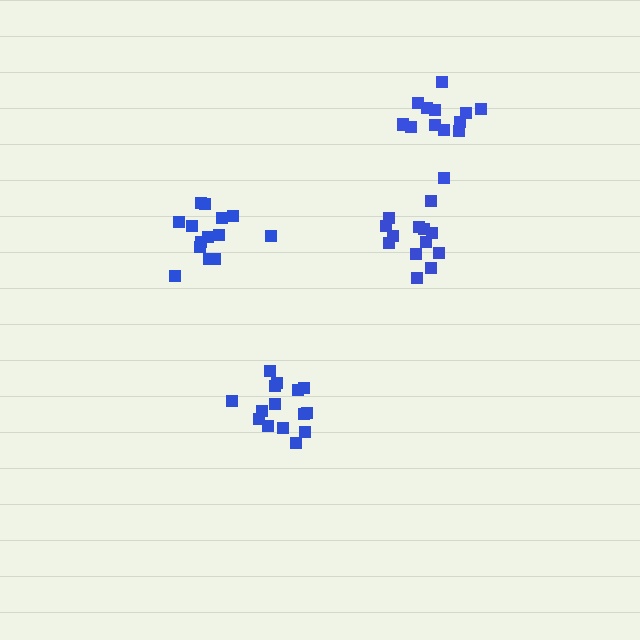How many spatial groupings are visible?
There are 4 spatial groupings.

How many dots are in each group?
Group 1: 14 dots, Group 2: 15 dots, Group 3: 14 dots, Group 4: 13 dots (56 total).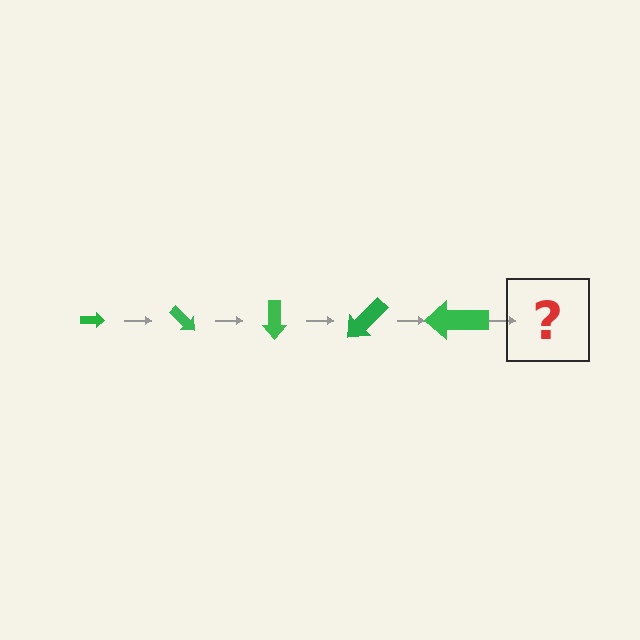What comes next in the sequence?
The next element should be an arrow, larger than the previous one and rotated 225 degrees from the start.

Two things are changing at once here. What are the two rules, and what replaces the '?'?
The two rules are that the arrow grows larger each step and it rotates 45 degrees each step. The '?' should be an arrow, larger than the previous one and rotated 225 degrees from the start.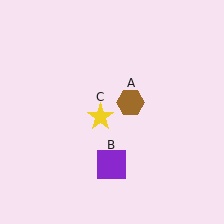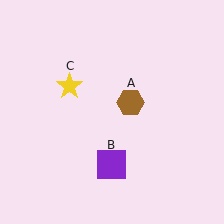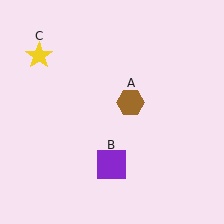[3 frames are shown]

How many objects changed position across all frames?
1 object changed position: yellow star (object C).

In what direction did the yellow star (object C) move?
The yellow star (object C) moved up and to the left.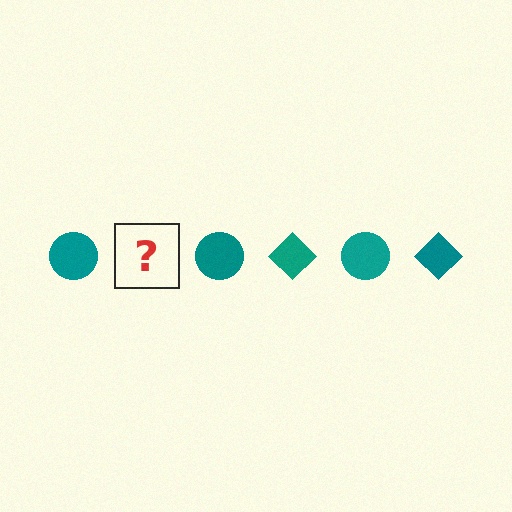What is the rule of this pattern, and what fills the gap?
The rule is that the pattern cycles through circle, diamond shapes in teal. The gap should be filled with a teal diamond.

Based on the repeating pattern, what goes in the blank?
The blank should be a teal diamond.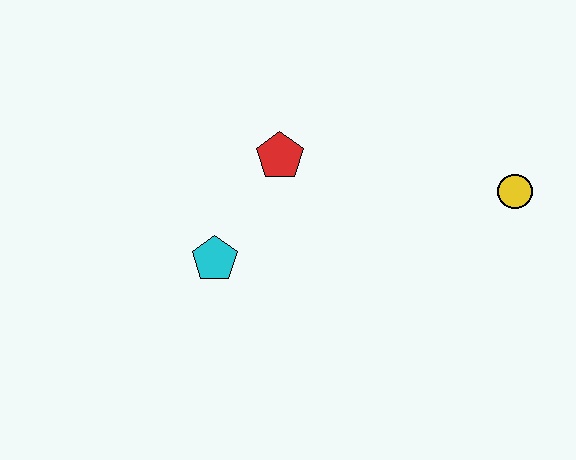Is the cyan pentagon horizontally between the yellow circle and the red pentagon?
No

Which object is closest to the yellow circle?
The red pentagon is closest to the yellow circle.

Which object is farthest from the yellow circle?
The cyan pentagon is farthest from the yellow circle.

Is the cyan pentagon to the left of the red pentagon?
Yes